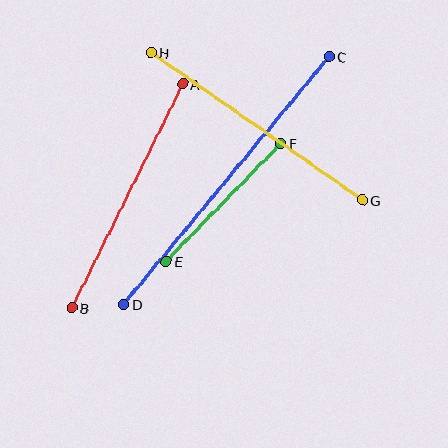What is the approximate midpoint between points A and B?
The midpoint is at approximately (127, 196) pixels.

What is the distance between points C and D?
The distance is approximately 322 pixels.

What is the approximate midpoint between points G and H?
The midpoint is at approximately (256, 126) pixels.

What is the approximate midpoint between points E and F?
The midpoint is at approximately (224, 202) pixels.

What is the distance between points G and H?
The distance is approximately 258 pixels.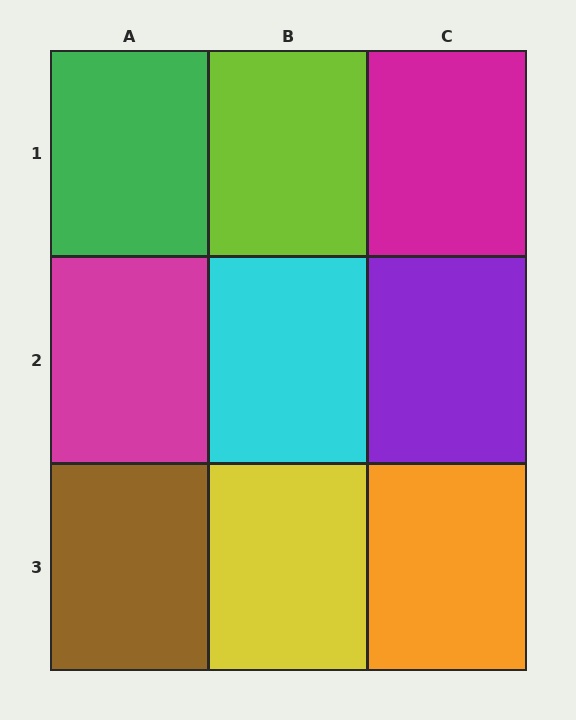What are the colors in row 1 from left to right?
Green, lime, magenta.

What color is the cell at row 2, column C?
Purple.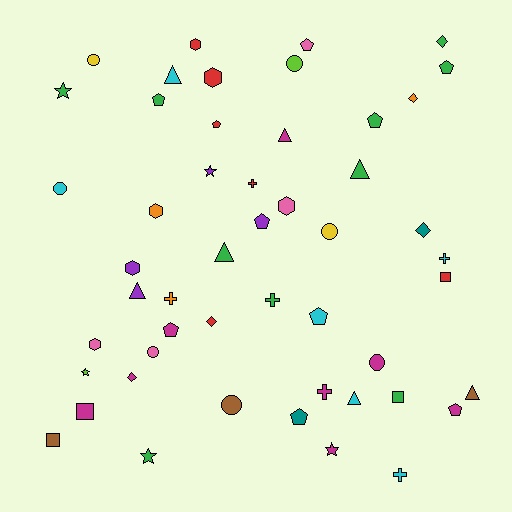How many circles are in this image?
There are 7 circles.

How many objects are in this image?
There are 50 objects.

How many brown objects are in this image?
There are 3 brown objects.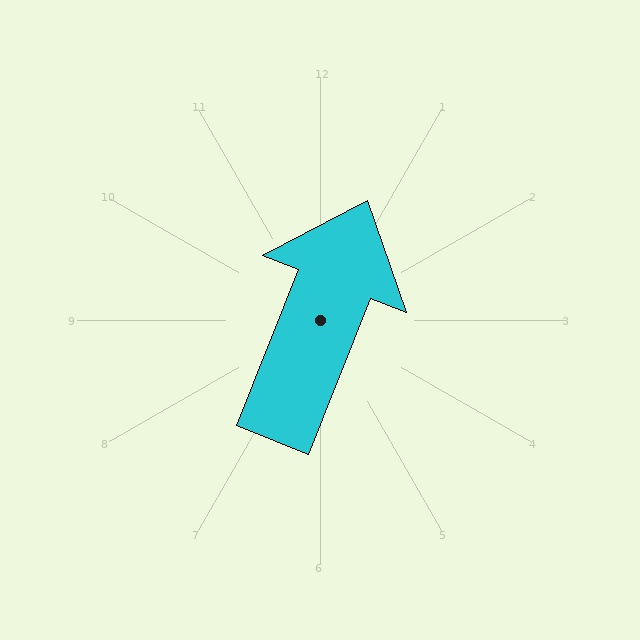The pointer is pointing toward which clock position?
Roughly 1 o'clock.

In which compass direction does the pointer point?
North.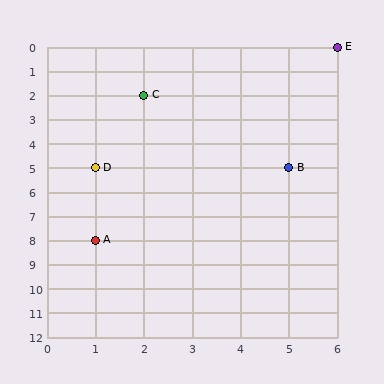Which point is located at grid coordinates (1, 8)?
Point A is at (1, 8).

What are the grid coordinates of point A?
Point A is at grid coordinates (1, 8).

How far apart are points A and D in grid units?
Points A and D are 3 rows apart.